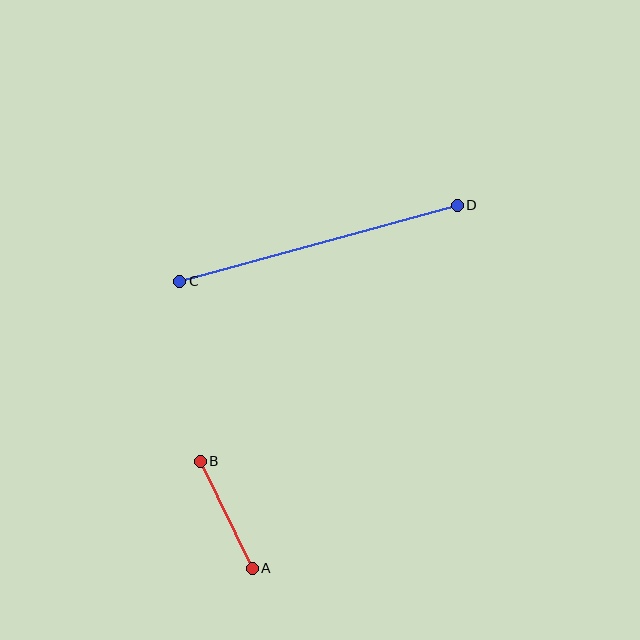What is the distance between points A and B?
The distance is approximately 119 pixels.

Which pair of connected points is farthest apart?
Points C and D are farthest apart.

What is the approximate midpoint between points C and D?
The midpoint is at approximately (318, 243) pixels.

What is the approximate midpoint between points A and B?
The midpoint is at approximately (226, 515) pixels.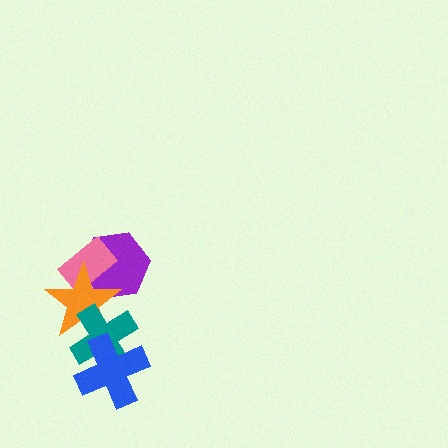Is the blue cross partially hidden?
No, no other shape covers it.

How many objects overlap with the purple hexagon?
2 objects overlap with the purple hexagon.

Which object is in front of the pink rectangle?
The orange star is in front of the pink rectangle.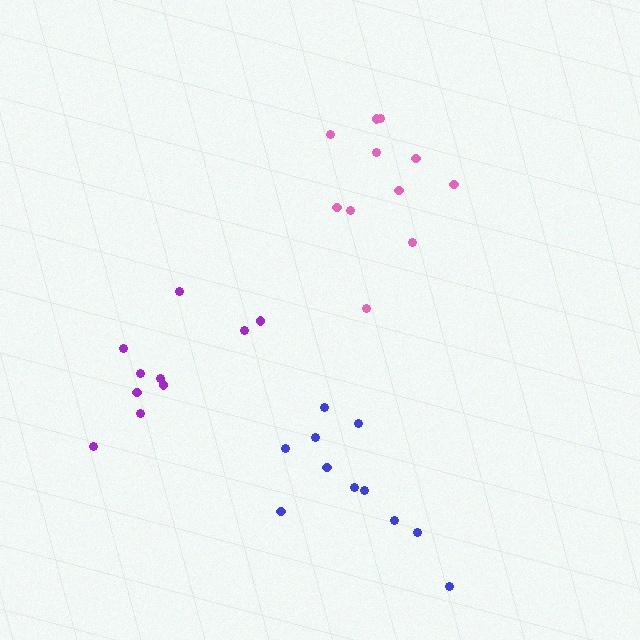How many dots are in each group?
Group 1: 11 dots, Group 2: 10 dots, Group 3: 11 dots (32 total).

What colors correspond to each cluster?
The clusters are colored: blue, purple, pink.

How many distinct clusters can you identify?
There are 3 distinct clusters.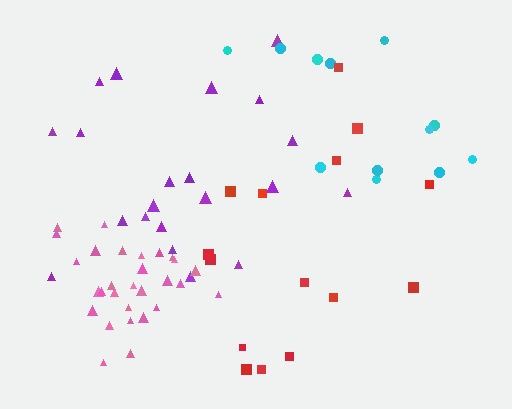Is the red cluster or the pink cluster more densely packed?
Pink.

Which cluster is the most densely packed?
Pink.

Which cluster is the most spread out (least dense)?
Red.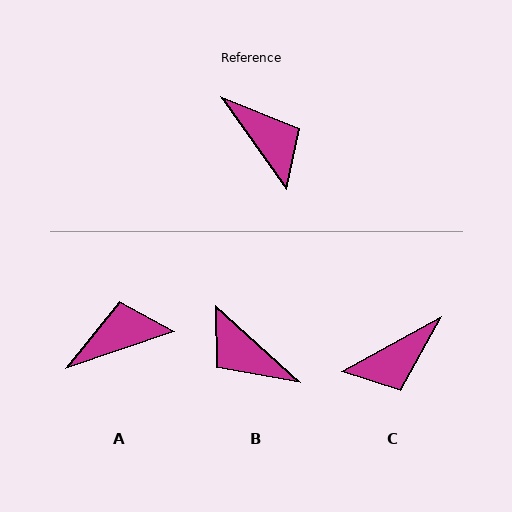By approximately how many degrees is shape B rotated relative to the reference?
Approximately 168 degrees clockwise.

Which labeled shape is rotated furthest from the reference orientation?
B, about 168 degrees away.